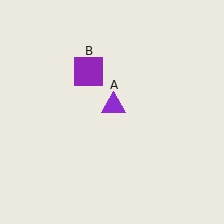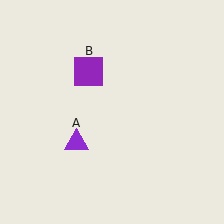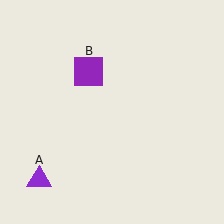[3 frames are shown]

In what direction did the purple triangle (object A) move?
The purple triangle (object A) moved down and to the left.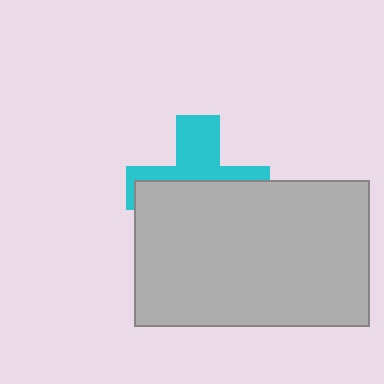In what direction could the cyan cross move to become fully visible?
The cyan cross could move up. That would shift it out from behind the light gray rectangle entirely.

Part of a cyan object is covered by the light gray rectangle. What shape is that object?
It is a cross.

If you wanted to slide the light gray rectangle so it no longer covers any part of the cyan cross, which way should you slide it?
Slide it down — that is the most direct way to separate the two shapes.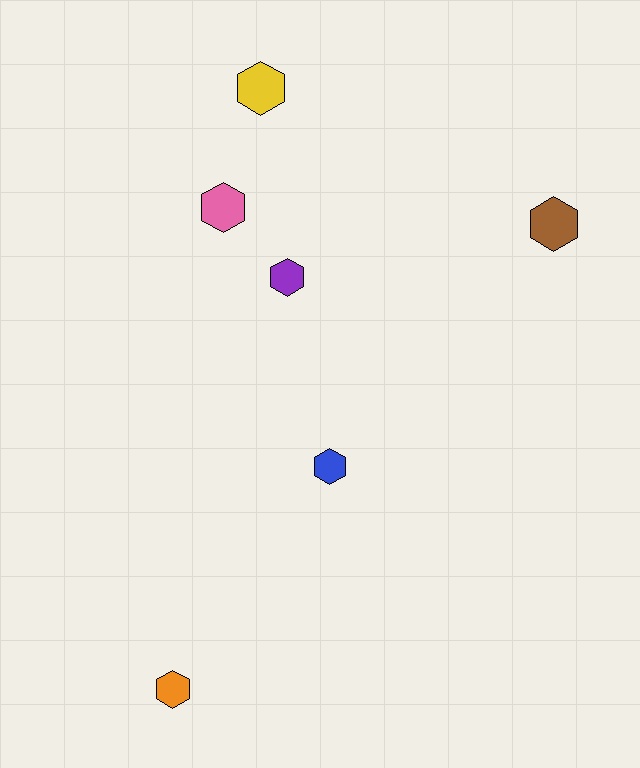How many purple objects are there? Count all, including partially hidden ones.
There is 1 purple object.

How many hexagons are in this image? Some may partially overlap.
There are 6 hexagons.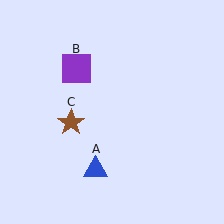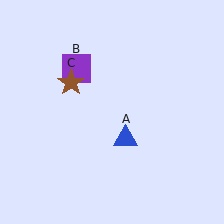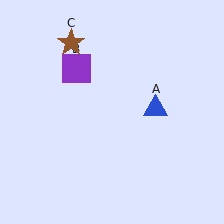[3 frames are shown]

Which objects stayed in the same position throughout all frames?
Purple square (object B) remained stationary.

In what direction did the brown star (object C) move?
The brown star (object C) moved up.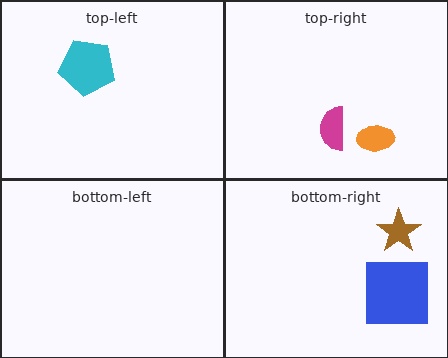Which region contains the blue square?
The bottom-right region.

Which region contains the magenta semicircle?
The top-right region.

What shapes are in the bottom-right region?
The blue square, the brown star.